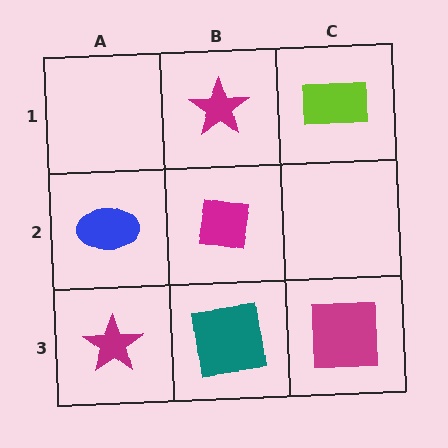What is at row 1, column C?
A lime rectangle.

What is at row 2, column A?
A blue ellipse.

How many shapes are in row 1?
2 shapes.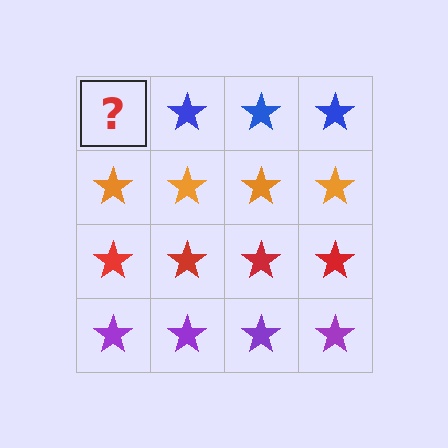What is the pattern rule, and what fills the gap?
The rule is that each row has a consistent color. The gap should be filled with a blue star.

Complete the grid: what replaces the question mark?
The question mark should be replaced with a blue star.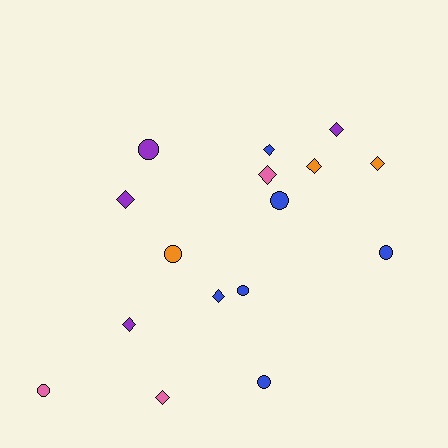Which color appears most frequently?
Blue, with 6 objects.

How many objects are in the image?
There are 16 objects.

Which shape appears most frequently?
Diamond, with 9 objects.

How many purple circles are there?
There is 1 purple circle.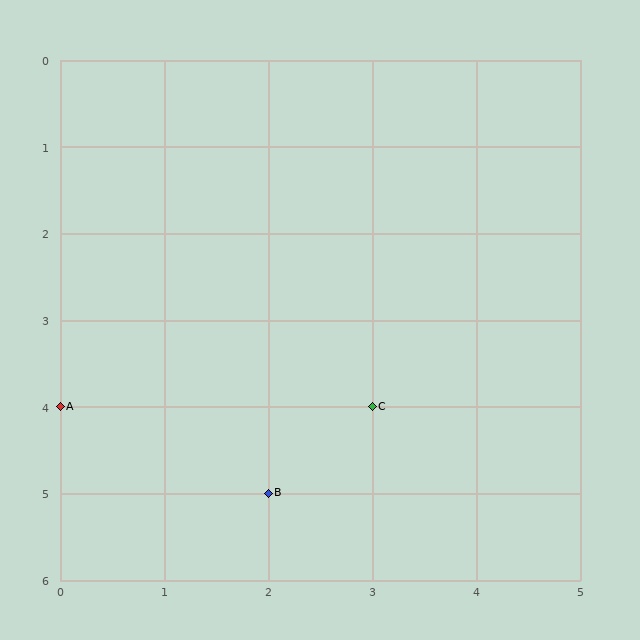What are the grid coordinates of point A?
Point A is at grid coordinates (0, 4).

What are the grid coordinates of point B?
Point B is at grid coordinates (2, 5).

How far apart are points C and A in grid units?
Points C and A are 3 columns apart.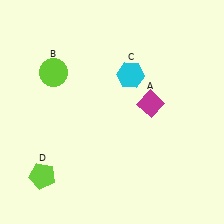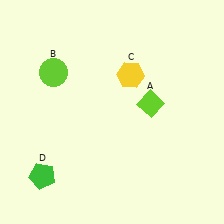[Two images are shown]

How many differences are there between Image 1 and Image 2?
There are 3 differences between the two images.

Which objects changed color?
A changed from magenta to lime. C changed from cyan to yellow. D changed from lime to green.